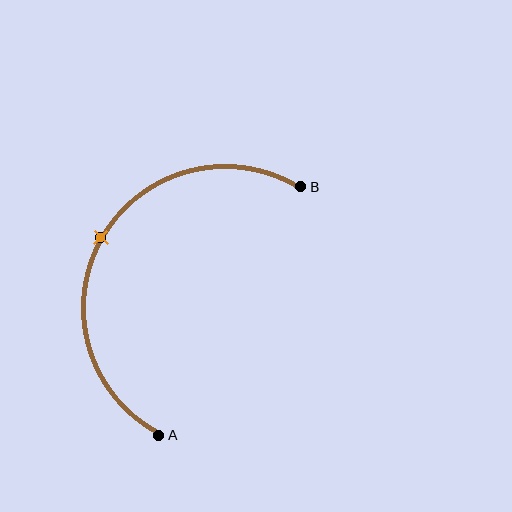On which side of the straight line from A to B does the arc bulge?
The arc bulges to the left of the straight line connecting A and B.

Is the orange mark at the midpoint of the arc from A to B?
Yes. The orange mark lies on the arc at equal arc-length from both A and B — it is the arc midpoint.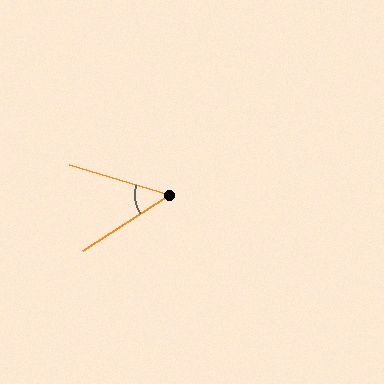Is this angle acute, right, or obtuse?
It is acute.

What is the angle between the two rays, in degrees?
Approximately 49 degrees.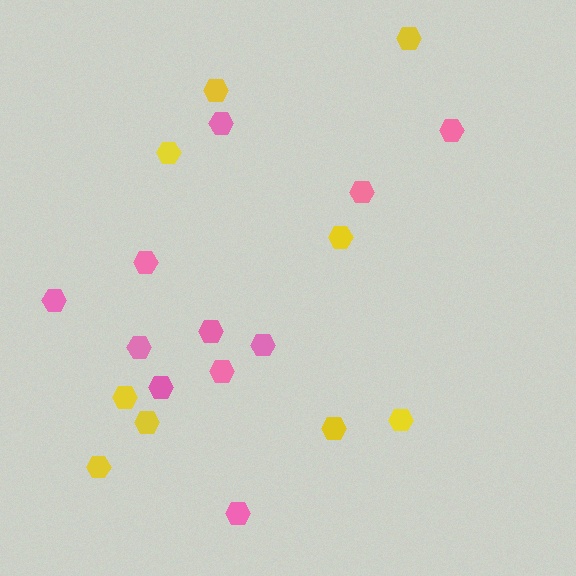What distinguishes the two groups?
There are 2 groups: one group of yellow hexagons (9) and one group of pink hexagons (11).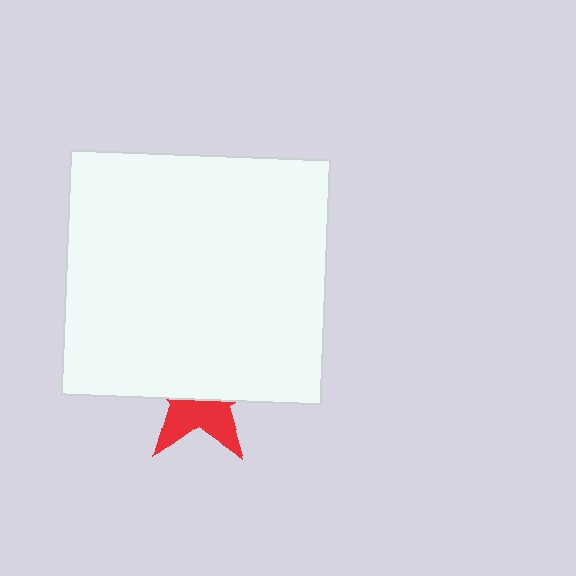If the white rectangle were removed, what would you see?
You would see the complete red star.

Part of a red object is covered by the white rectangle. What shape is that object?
It is a star.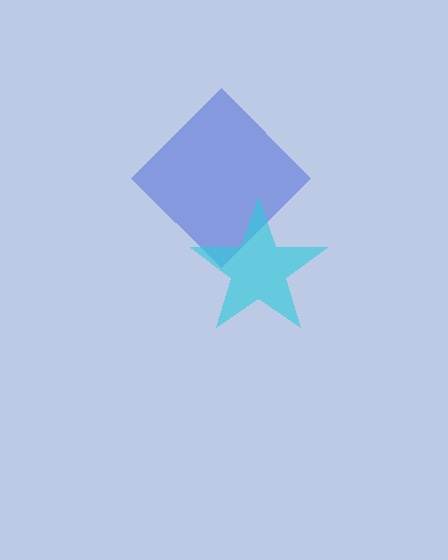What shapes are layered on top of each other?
The layered shapes are: a blue diamond, a cyan star.